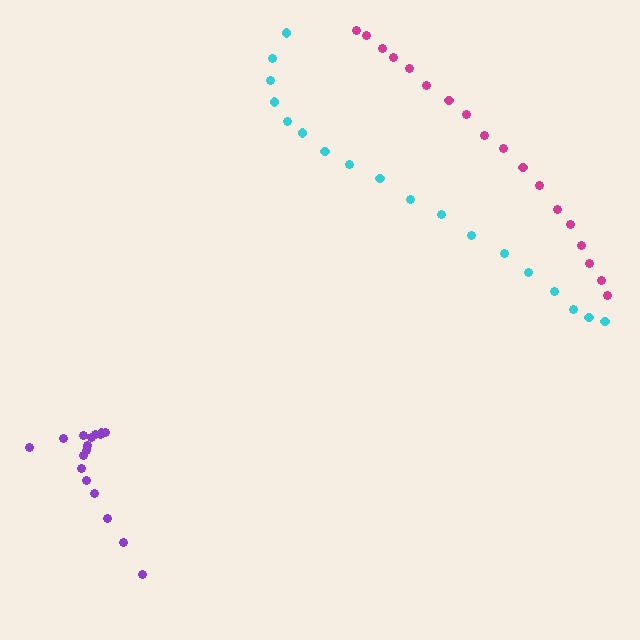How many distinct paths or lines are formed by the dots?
There are 3 distinct paths.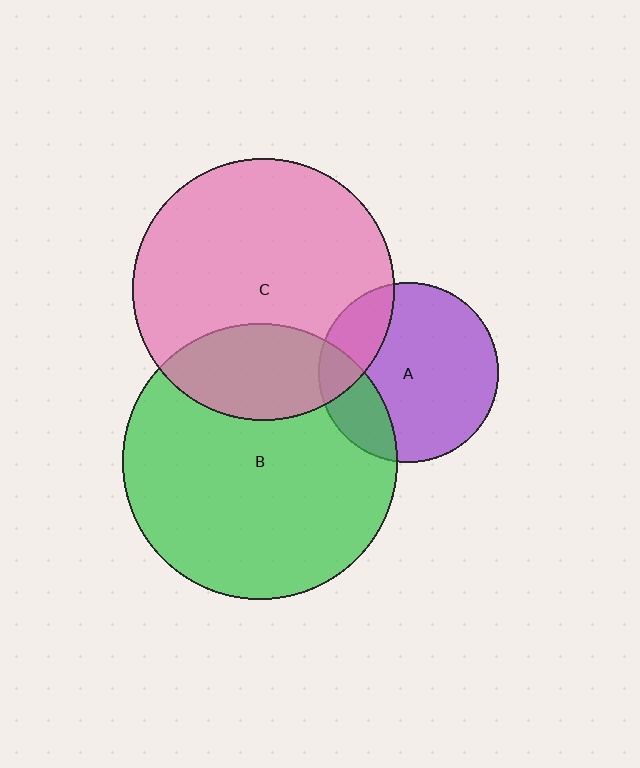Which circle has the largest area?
Circle B (green).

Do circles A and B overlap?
Yes.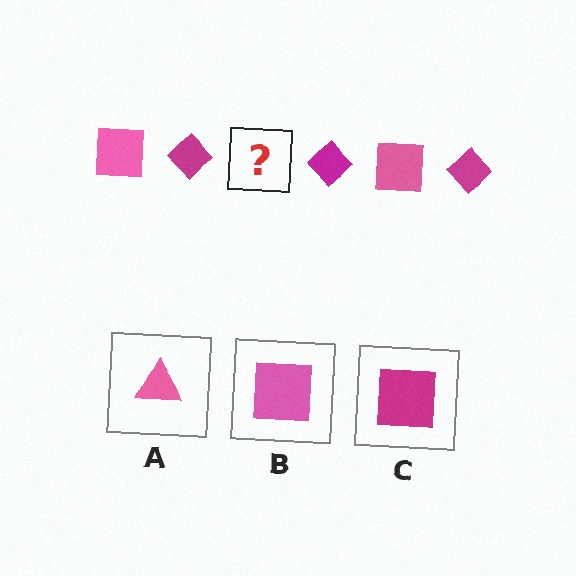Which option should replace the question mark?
Option B.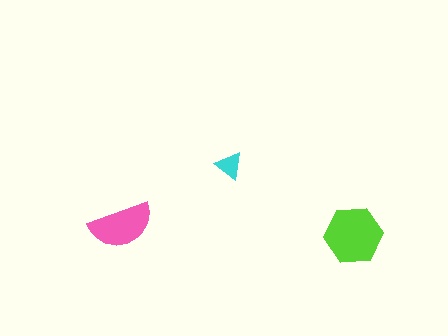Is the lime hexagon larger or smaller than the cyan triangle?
Larger.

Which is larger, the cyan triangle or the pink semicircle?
The pink semicircle.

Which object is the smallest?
The cyan triangle.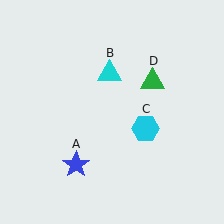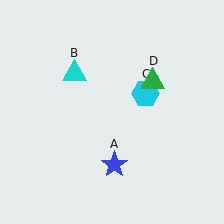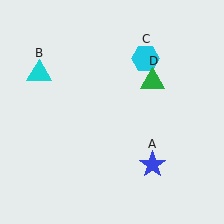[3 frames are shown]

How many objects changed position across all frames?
3 objects changed position: blue star (object A), cyan triangle (object B), cyan hexagon (object C).